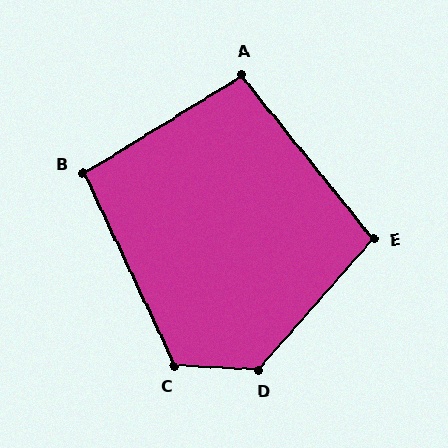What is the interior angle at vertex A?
Approximately 97 degrees (obtuse).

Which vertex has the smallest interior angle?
B, at approximately 96 degrees.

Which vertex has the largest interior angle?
D, at approximately 128 degrees.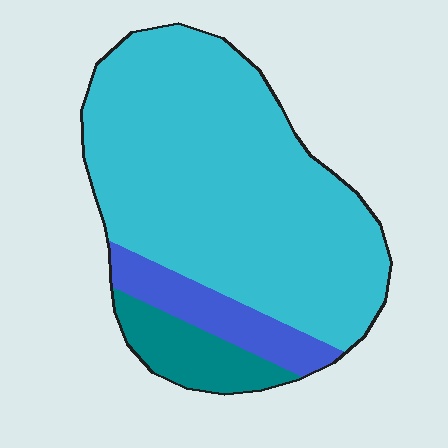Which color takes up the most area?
Cyan, at roughly 75%.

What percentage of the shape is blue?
Blue takes up less than a sixth of the shape.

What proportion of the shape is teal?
Teal covers roughly 10% of the shape.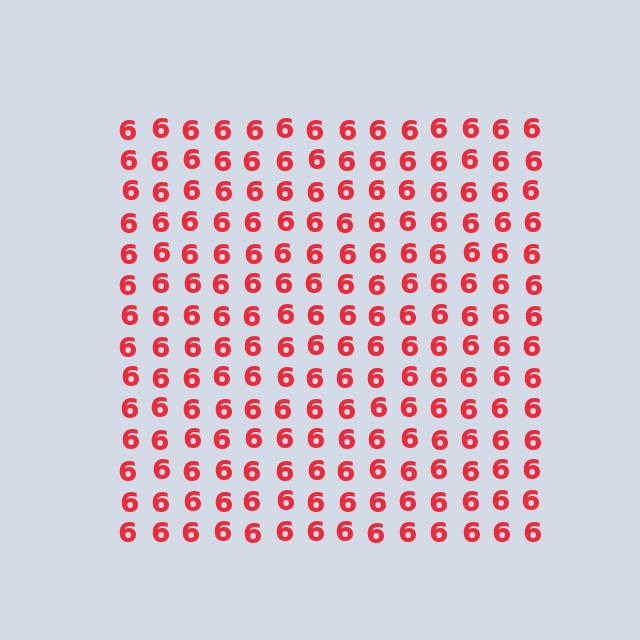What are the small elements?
The small elements are digit 6's.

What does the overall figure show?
The overall figure shows a square.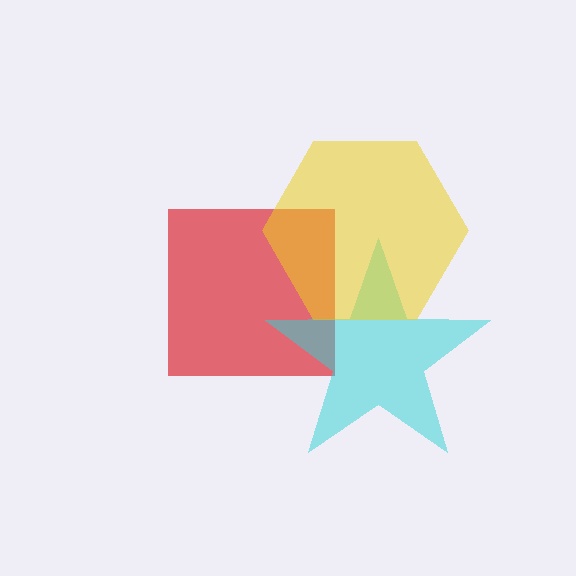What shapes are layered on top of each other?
The layered shapes are: a red square, a cyan star, a yellow hexagon.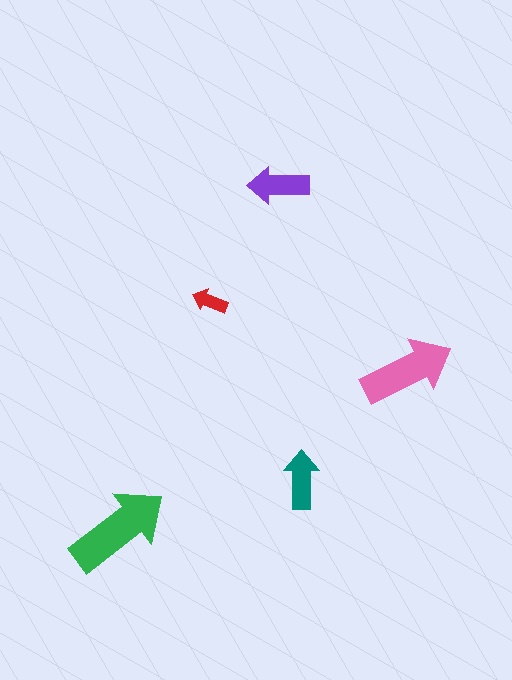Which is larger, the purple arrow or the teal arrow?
The purple one.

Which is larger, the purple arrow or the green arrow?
The green one.